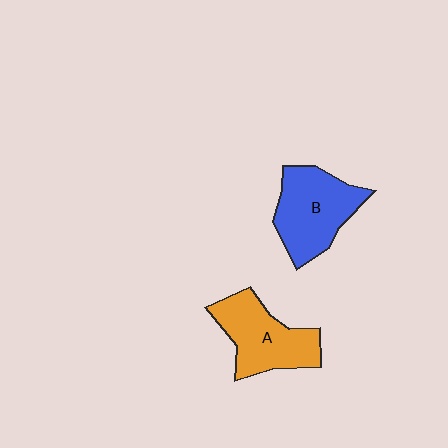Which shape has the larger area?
Shape B (blue).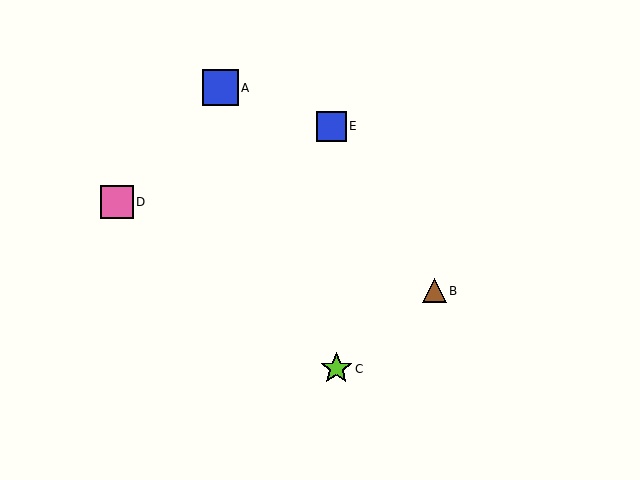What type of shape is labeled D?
Shape D is a pink square.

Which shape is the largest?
The blue square (labeled A) is the largest.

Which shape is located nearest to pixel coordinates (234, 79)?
The blue square (labeled A) at (221, 88) is nearest to that location.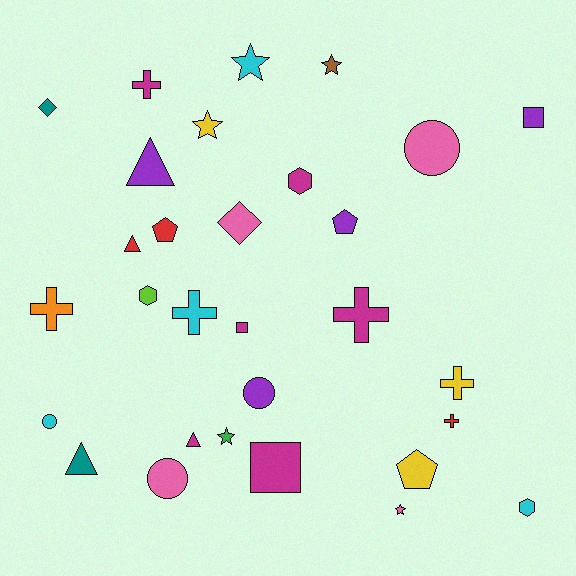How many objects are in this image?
There are 30 objects.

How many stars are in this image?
There are 5 stars.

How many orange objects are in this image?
There is 1 orange object.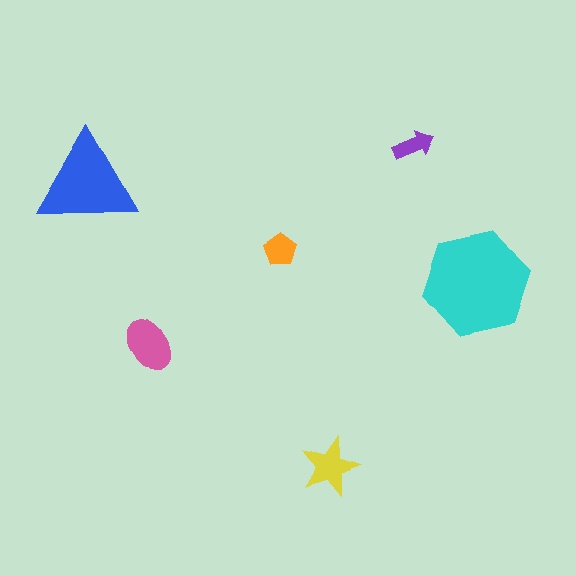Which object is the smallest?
The purple arrow.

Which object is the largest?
The cyan hexagon.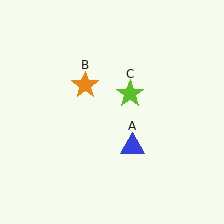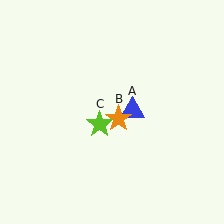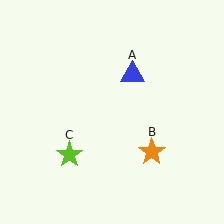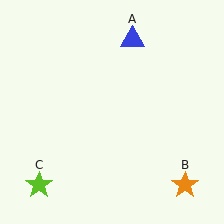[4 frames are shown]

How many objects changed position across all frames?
3 objects changed position: blue triangle (object A), orange star (object B), lime star (object C).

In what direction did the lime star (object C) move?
The lime star (object C) moved down and to the left.